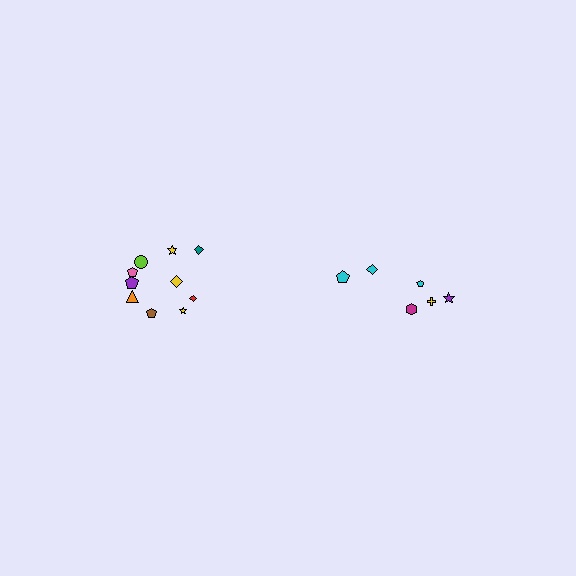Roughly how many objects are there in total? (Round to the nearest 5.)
Roughly 15 objects in total.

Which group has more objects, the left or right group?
The left group.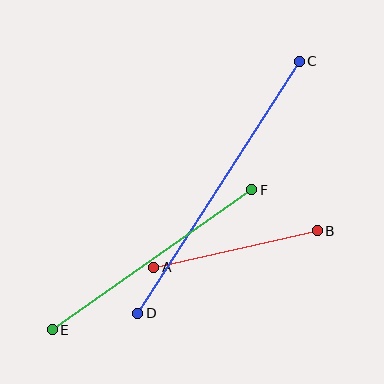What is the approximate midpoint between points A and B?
The midpoint is at approximately (235, 249) pixels.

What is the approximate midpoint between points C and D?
The midpoint is at approximately (219, 187) pixels.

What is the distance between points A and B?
The distance is approximately 168 pixels.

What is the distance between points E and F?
The distance is approximately 244 pixels.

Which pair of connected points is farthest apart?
Points C and D are farthest apart.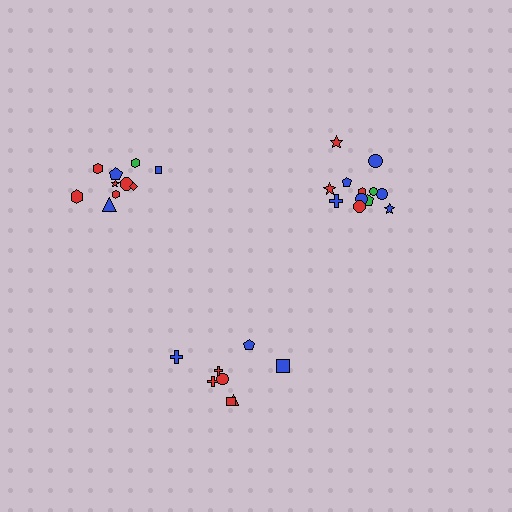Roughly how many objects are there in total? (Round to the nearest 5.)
Roughly 30 objects in total.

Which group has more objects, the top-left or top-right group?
The top-right group.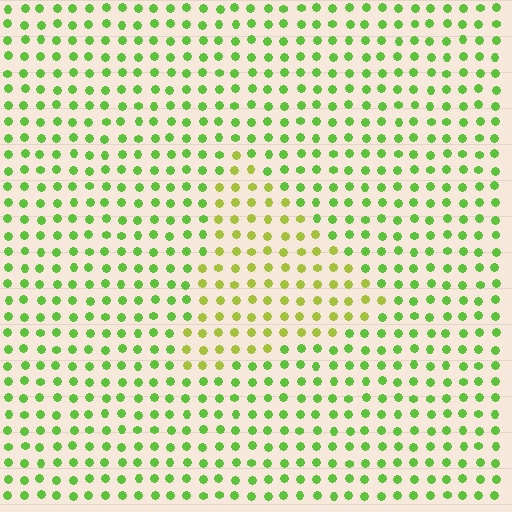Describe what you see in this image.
The image is filled with small lime elements in a uniform arrangement. A triangle-shaped region is visible where the elements are tinted to a slightly different hue, forming a subtle color boundary.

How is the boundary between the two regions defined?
The boundary is defined purely by a slight shift in hue (about 32 degrees). Spacing, size, and orientation are identical on both sides.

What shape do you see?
I see a triangle.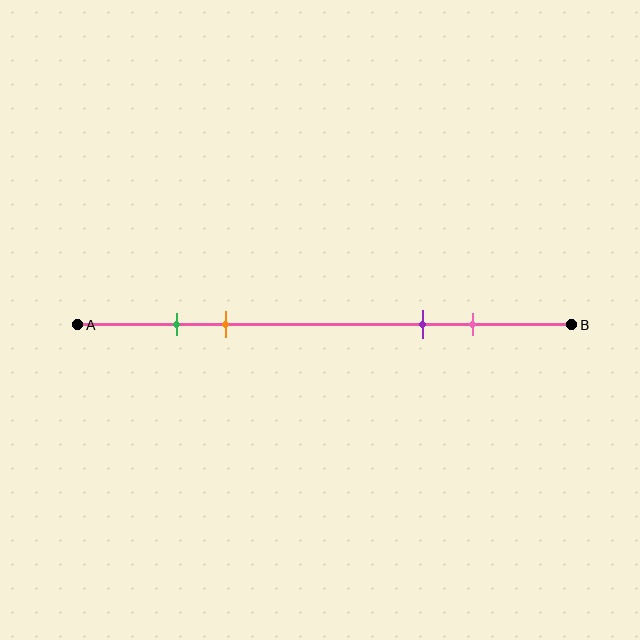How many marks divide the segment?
There are 4 marks dividing the segment.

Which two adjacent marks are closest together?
The green and orange marks are the closest adjacent pair.